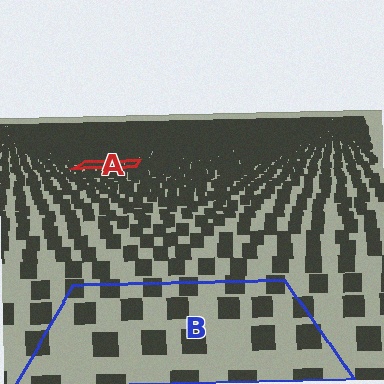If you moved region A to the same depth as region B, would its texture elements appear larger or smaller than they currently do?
They would appear larger. At a closer depth, the same texture elements are projected at a bigger on-screen size.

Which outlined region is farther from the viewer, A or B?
Region A is farther from the viewer — the texture elements inside it appear smaller and more densely packed.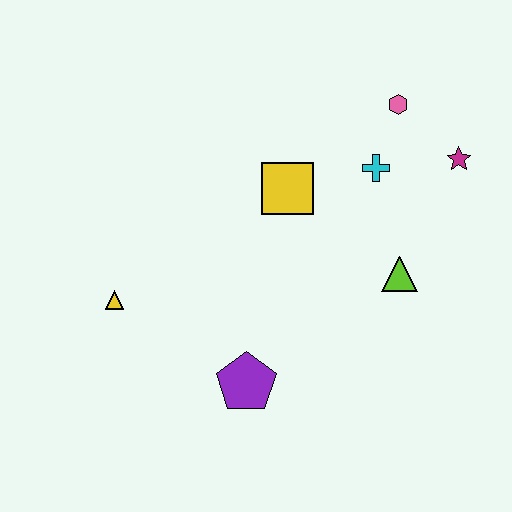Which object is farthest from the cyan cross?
The yellow triangle is farthest from the cyan cross.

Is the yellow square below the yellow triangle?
No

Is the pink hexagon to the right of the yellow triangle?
Yes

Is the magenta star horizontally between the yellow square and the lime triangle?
No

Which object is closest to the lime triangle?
The cyan cross is closest to the lime triangle.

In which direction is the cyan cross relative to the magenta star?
The cyan cross is to the left of the magenta star.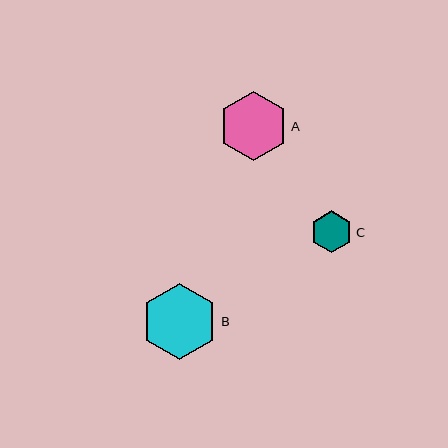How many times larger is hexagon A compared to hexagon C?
Hexagon A is approximately 1.7 times the size of hexagon C.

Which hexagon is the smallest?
Hexagon C is the smallest with a size of approximately 41 pixels.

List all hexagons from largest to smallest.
From largest to smallest: B, A, C.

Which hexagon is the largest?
Hexagon B is the largest with a size of approximately 76 pixels.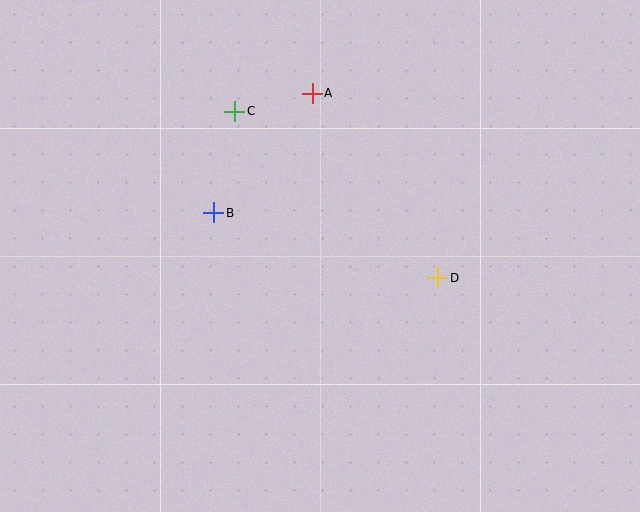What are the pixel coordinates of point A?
Point A is at (312, 93).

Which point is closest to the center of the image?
Point B at (214, 213) is closest to the center.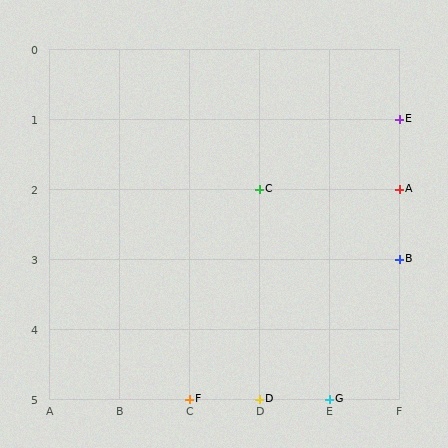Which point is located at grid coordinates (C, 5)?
Point F is at (C, 5).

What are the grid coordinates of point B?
Point B is at grid coordinates (F, 3).